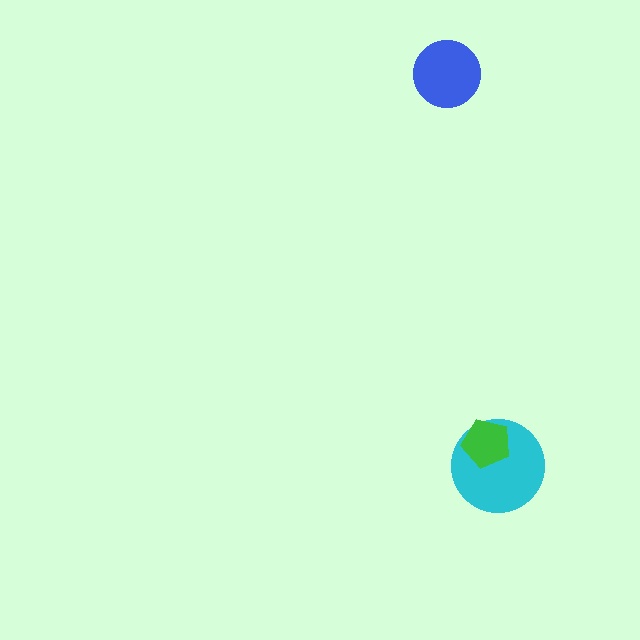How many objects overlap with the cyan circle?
1 object overlaps with the cyan circle.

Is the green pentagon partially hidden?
No, no other shape covers it.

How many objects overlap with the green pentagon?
1 object overlaps with the green pentagon.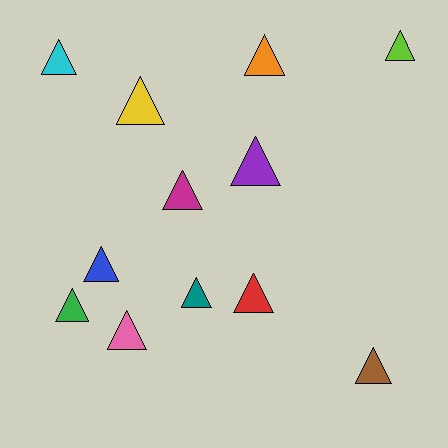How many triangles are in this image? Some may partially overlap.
There are 12 triangles.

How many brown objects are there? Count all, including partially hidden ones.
There is 1 brown object.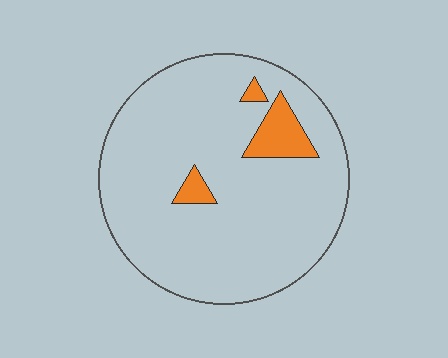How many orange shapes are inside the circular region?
3.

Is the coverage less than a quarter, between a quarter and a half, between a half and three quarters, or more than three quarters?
Less than a quarter.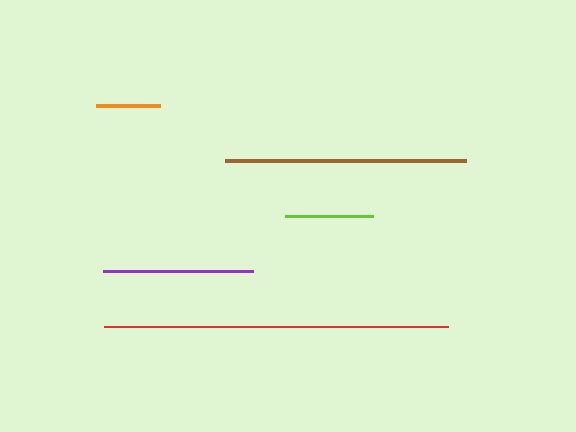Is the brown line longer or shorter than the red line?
The red line is longer than the brown line.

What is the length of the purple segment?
The purple segment is approximately 151 pixels long.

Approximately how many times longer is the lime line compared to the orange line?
The lime line is approximately 1.4 times the length of the orange line.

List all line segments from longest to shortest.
From longest to shortest: red, brown, purple, lime, orange.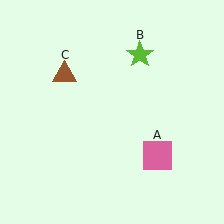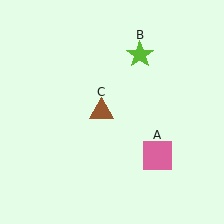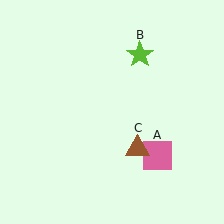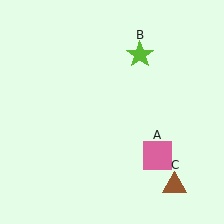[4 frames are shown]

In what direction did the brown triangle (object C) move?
The brown triangle (object C) moved down and to the right.